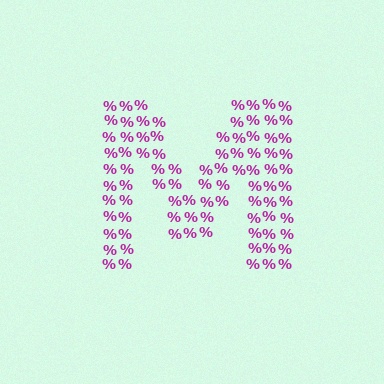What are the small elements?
The small elements are percent signs.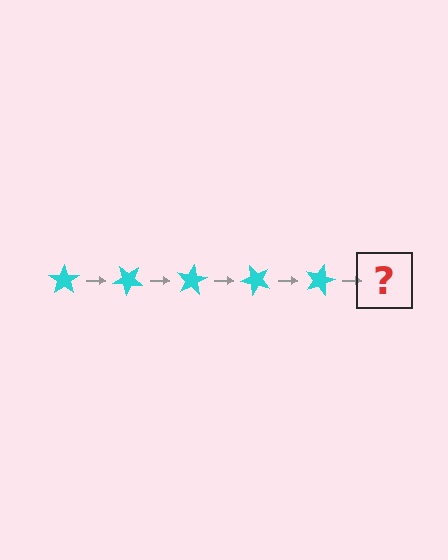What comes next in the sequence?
The next element should be a cyan star rotated 200 degrees.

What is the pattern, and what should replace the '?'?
The pattern is that the star rotates 40 degrees each step. The '?' should be a cyan star rotated 200 degrees.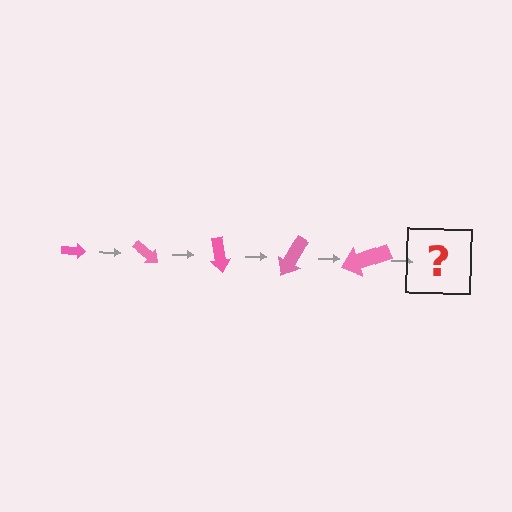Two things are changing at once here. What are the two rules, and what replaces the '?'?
The two rules are that the arrow grows larger each step and it rotates 40 degrees each step. The '?' should be an arrow, larger than the previous one and rotated 200 degrees from the start.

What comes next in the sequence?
The next element should be an arrow, larger than the previous one and rotated 200 degrees from the start.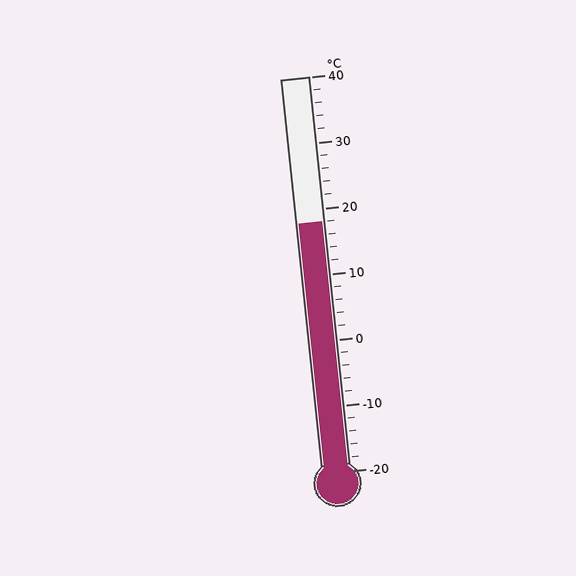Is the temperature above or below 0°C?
The temperature is above 0°C.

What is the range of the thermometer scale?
The thermometer scale ranges from -20°C to 40°C.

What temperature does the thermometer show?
The thermometer shows approximately 18°C.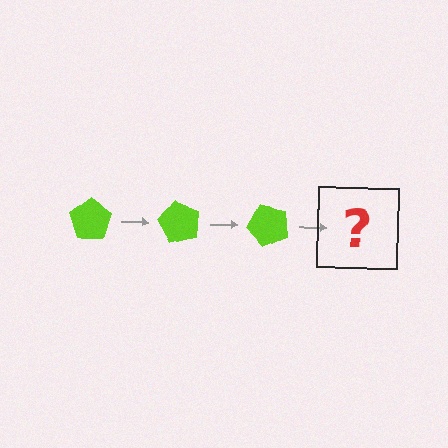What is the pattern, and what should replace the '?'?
The pattern is that the pentagon rotates 60 degrees each step. The '?' should be a lime pentagon rotated 180 degrees.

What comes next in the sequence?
The next element should be a lime pentagon rotated 180 degrees.